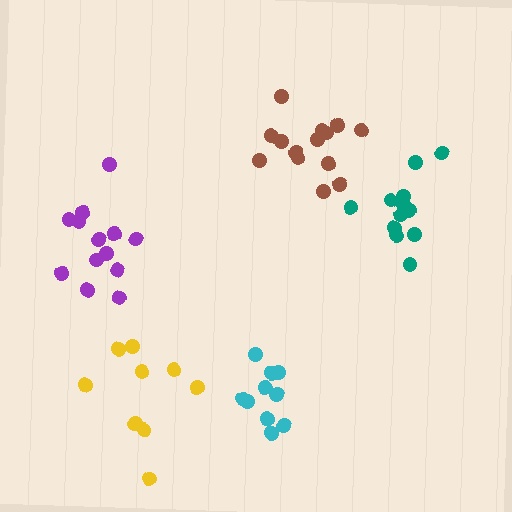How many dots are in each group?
Group 1: 10 dots, Group 2: 14 dots, Group 3: 13 dots, Group 4: 12 dots, Group 5: 9 dots (58 total).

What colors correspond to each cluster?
The clusters are colored: cyan, brown, purple, teal, yellow.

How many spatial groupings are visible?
There are 5 spatial groupings.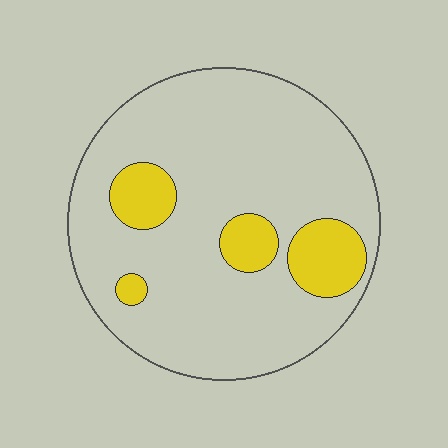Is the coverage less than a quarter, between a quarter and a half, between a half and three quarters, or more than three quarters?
Less than a quarter.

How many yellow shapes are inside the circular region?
4.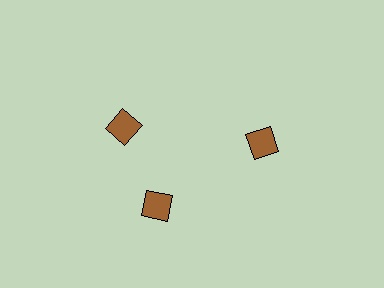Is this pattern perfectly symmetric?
No. The 3 brown diamonds are arranged in a ring, but one element near the 11 o'clock position is rotated out of alignment along the ring, breaking the 3-fold rotational symmetry.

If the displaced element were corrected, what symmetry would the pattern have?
It would have 3-fold rotational symmetry — the pattern would map onto itself every 120 degrees.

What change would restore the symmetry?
The symmetry would be restored by rotating it back into even spacing with its neighbors so that all 3 diamonds sit at equal angles and equal distance from the center.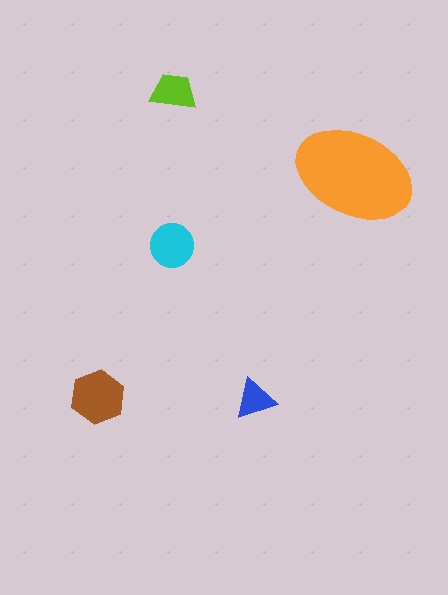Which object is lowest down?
The blue triangle is bottommost.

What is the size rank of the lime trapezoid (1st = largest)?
4th.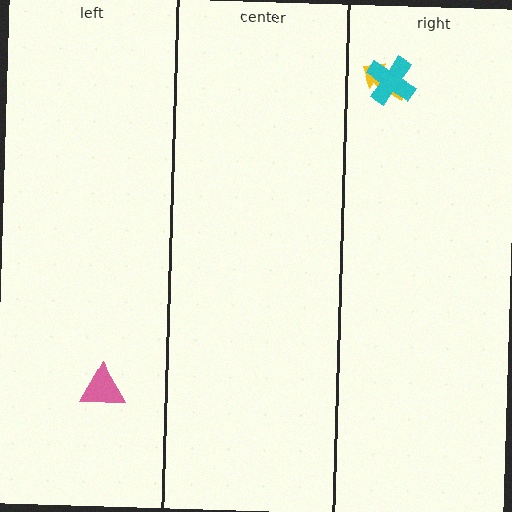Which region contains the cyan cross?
The right region.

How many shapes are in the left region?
1.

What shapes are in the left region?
The pink triangle.